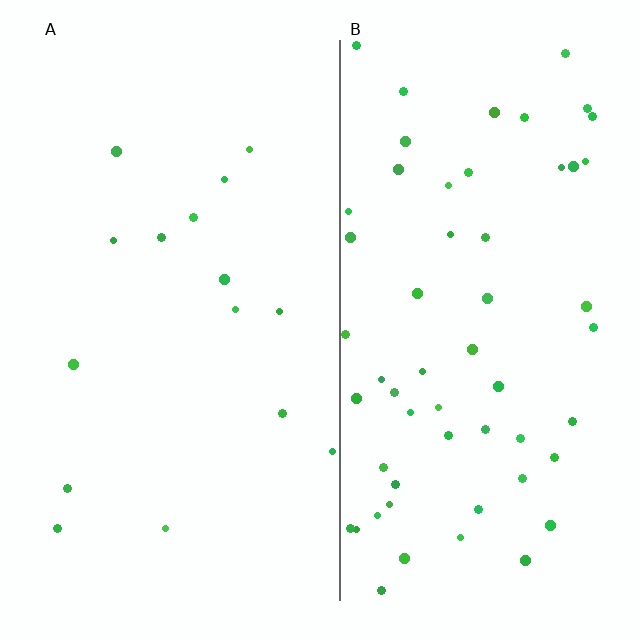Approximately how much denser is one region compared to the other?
Approximately 3.8× — region B over region A.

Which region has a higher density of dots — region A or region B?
B (the right).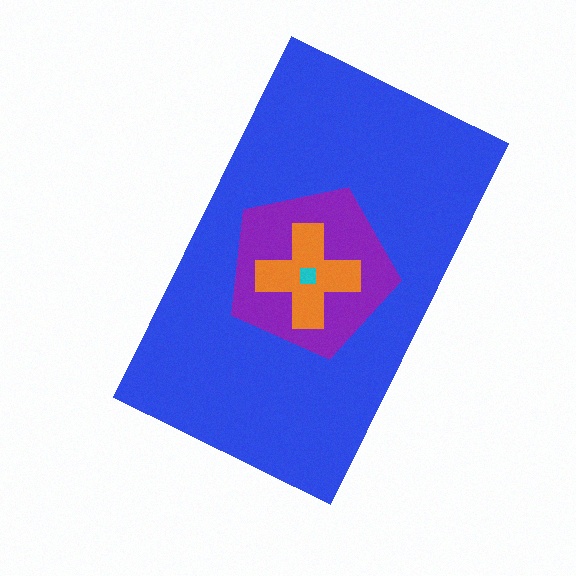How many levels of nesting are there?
4.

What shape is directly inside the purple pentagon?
The orange cross.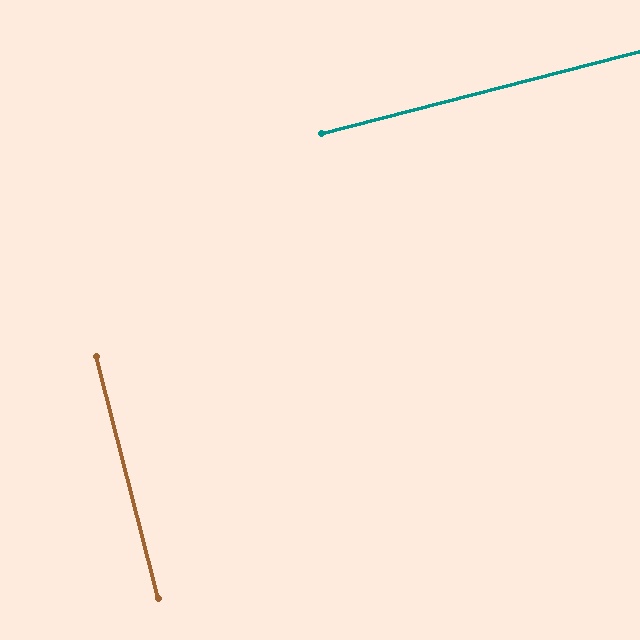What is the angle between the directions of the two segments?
Approximately 90 degrees.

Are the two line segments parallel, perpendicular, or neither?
Perpendicular — they meet at approximately 90°.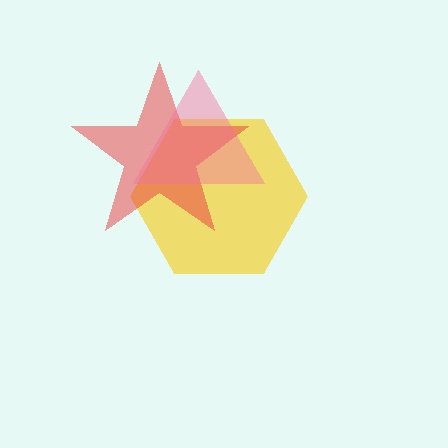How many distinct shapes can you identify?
There are 3 distinct shapes: a yellow hexagon, a red star, a pink triangle.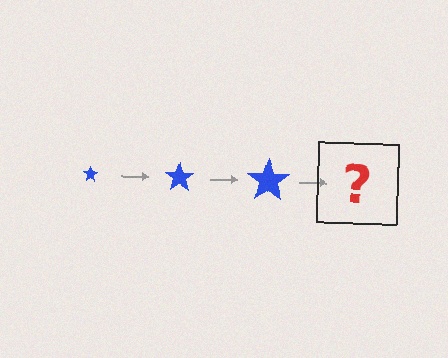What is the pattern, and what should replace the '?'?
The pattern is that the star gets progressively larger each step. The '?' should be a blue star, larger than the previous one.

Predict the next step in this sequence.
The next step is a blue star, larger than the previous one.